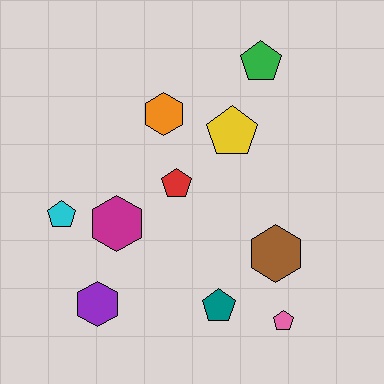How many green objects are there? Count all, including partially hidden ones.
There is 1 green object.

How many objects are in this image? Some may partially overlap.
There are 10 objects.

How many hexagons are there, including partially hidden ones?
There are 4 hexagons.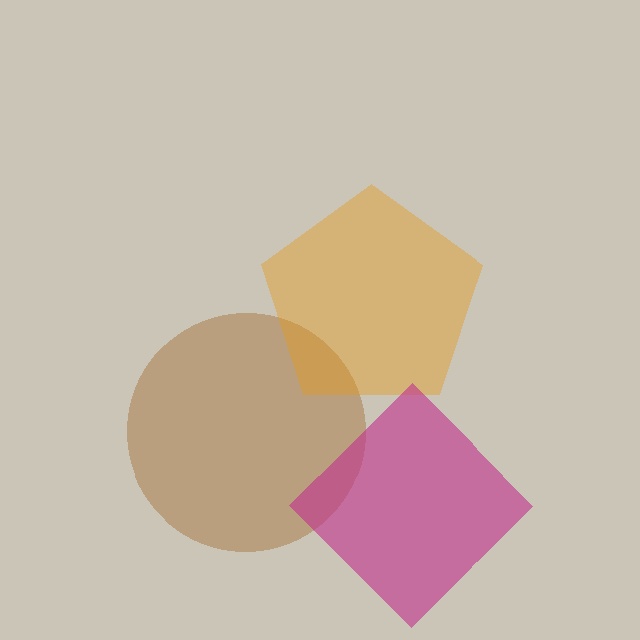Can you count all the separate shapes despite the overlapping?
Yes, there are 3 separate shapes.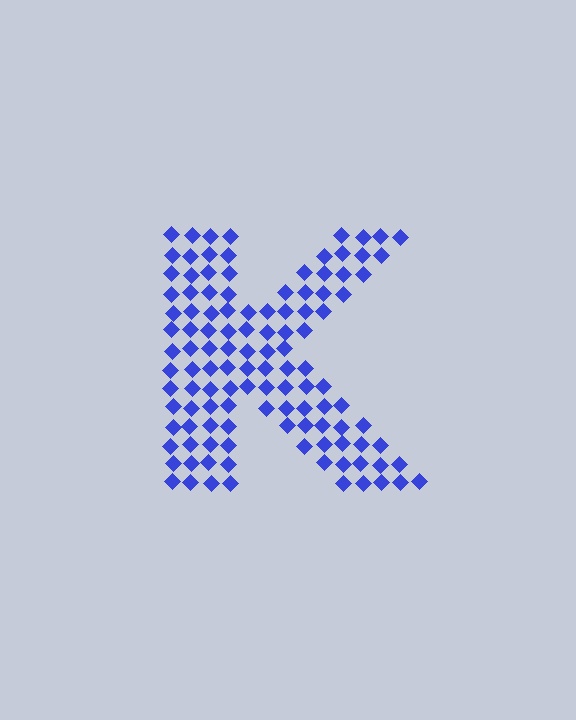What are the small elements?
The small elements are diamonds.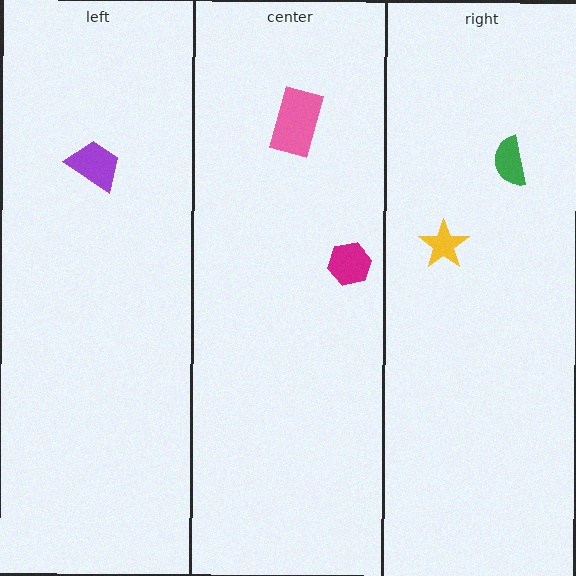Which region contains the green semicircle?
The right region.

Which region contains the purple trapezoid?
The left region.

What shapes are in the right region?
The yellow star, the green semicircle.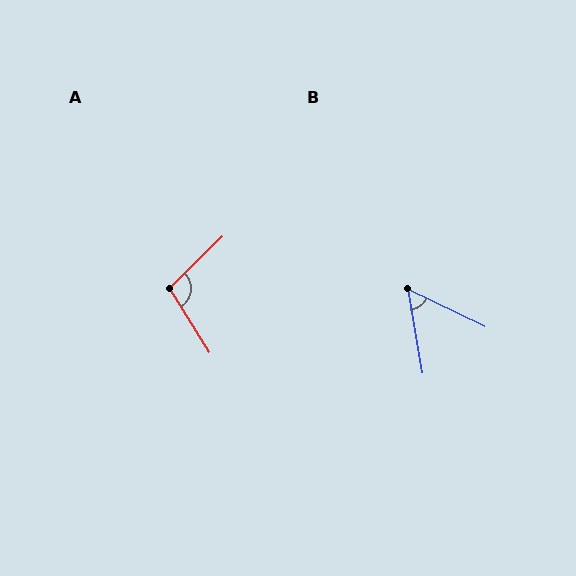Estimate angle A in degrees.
Approximately 102 degrees.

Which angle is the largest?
A, at approximately 102 degrees.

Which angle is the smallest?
B, at approximately 54 degrees.